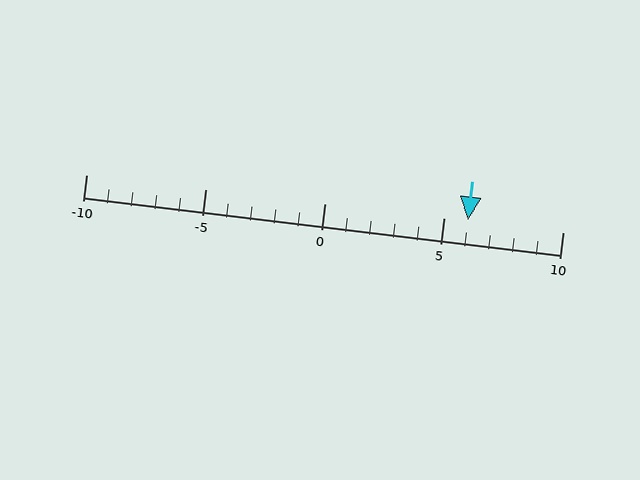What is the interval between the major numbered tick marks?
The major tick marks are spaced 5 units apart.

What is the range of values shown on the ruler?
The ruler shows values from -10 to 10.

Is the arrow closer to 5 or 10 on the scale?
The arrow is closer to 5.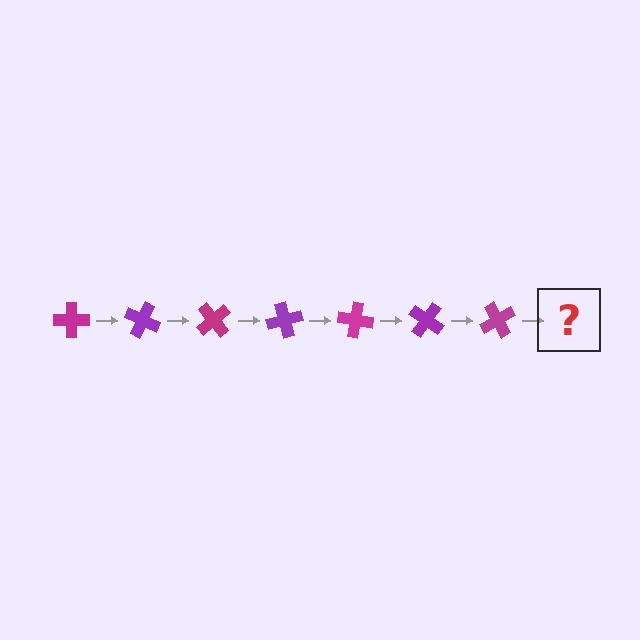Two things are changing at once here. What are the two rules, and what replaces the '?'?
The two rules are that it rotates 25 degrees each step and the color cycles through magenta and purple. The '?' should be a purple cross, rotated 175 degrees from the start.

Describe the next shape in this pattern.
It should be a purple cross, rotated 175 degrees from the start.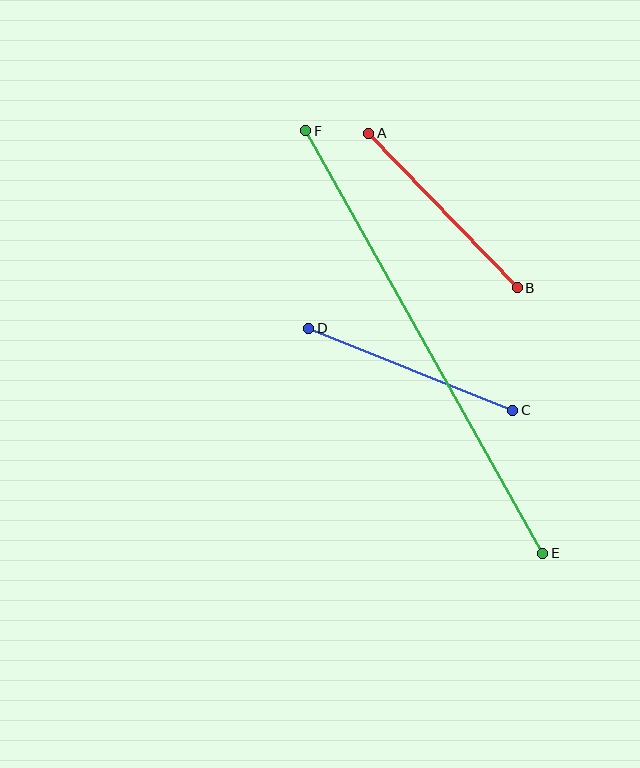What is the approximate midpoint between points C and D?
The midpoint is at approximately (411, 369) pixels.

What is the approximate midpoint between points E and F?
The midpoint is at approximately (424, 342) pixels.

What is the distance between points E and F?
The distance is approximately 484 pixels.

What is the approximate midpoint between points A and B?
The midpoint is at approximately (443, 210) pixels.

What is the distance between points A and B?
The distance is approximately 215 pixels.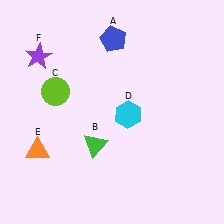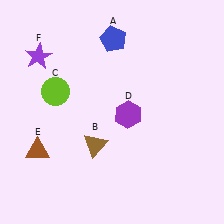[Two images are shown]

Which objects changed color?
B changed from green to brown. D changed from cyan to purple. E changed from orange to brown.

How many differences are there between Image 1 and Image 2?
There are 3 differences between the two images.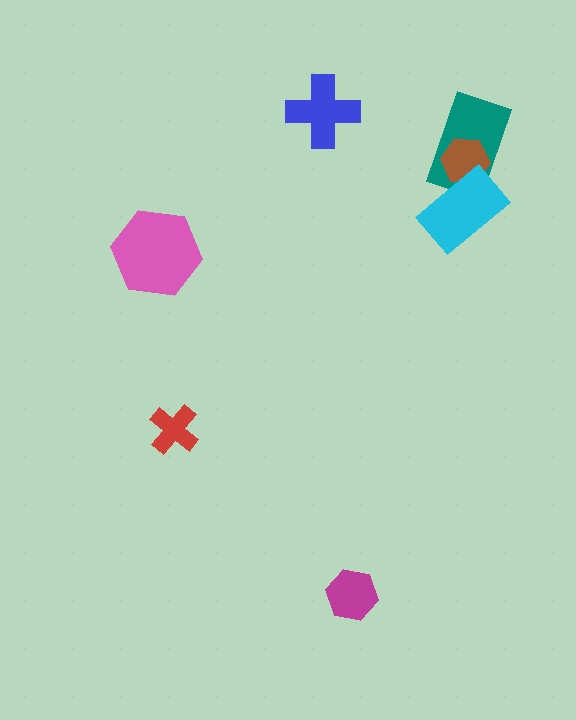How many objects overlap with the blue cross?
0 objects overlap with the blue cross.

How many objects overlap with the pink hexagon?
0 objects overlap with the pink hexagon.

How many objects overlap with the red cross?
0 objects overlap with the red cross.